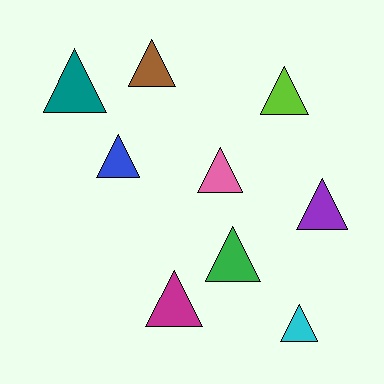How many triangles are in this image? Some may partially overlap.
There are 9 triangles.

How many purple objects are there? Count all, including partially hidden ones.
There is 1 purple object.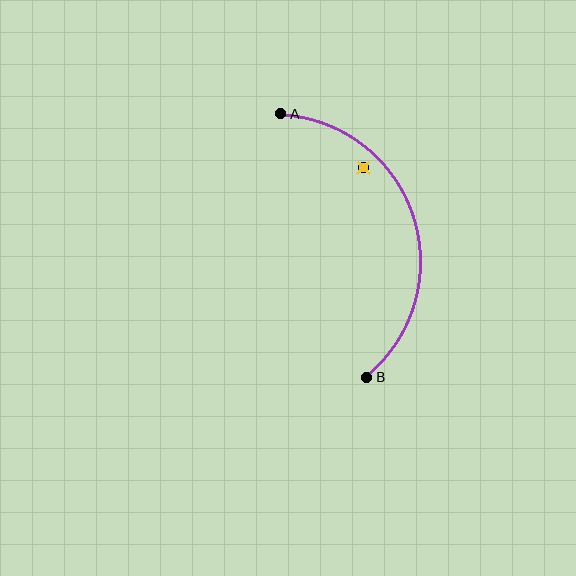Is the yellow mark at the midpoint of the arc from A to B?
No — the yellow mark does not lie on the arc at all. It sits slightly inside the curve.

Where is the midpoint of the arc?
The arc midpoint is the point on the curve farthest from the straight line joining A and B. It sits to the right of that line.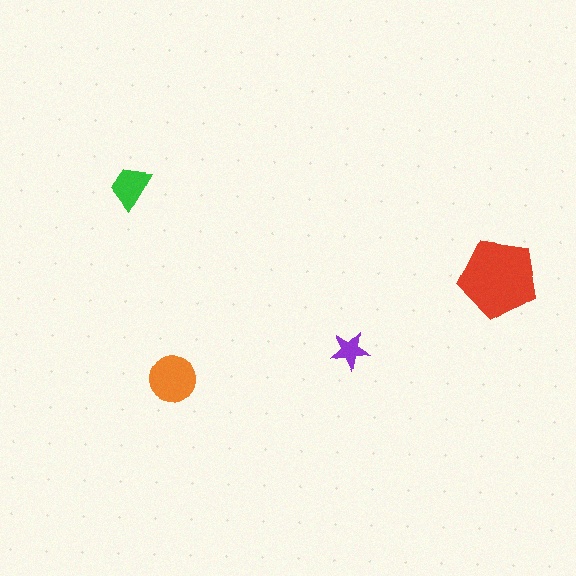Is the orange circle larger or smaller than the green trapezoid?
Larger.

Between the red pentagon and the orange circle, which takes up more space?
The red pentagon.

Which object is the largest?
The red pentagon.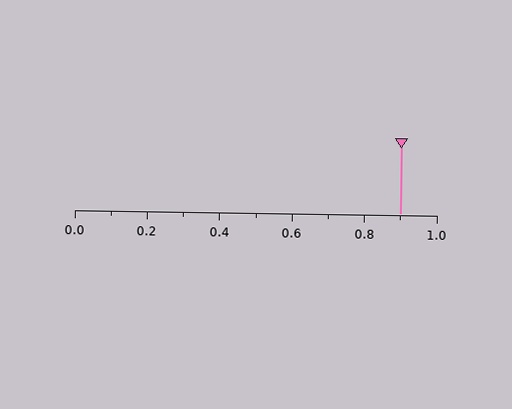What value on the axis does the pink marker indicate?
The marker indicates approximately 0.9.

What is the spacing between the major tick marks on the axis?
The major ticks are spaced 0.2 apart.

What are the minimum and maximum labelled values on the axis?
The axis runs from 0.0 to 1.0.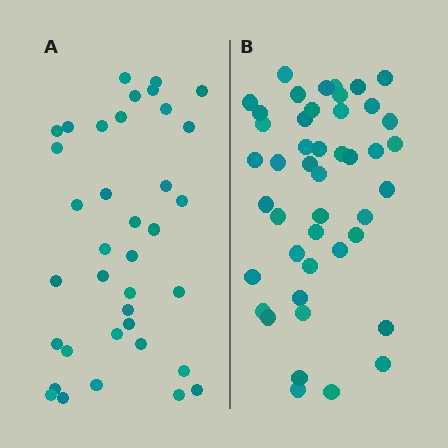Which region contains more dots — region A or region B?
Region B (the right region) has more dots.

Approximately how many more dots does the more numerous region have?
Region B has roughly 8 or so more dots than region A.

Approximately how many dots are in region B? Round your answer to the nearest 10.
About 40 dots. (The exact count is 45, which rounds to 40.)